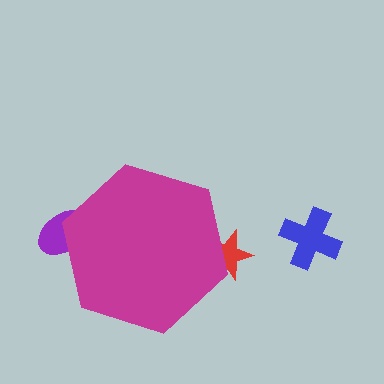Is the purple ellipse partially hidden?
Yes, the purple ellipse is partially hidden behind the magenta hexagon.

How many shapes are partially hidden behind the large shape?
2 shapes are partially hidden.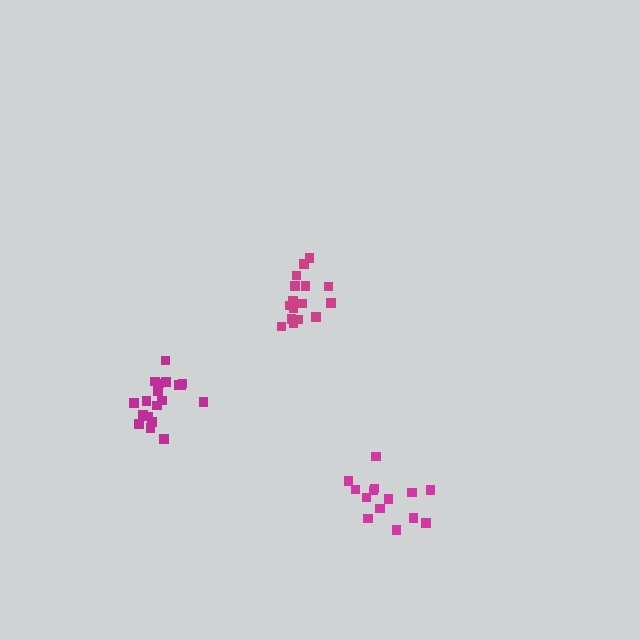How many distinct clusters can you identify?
There are 3 distinct clusters.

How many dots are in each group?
Group 1: 16 dots, Group 2: 14 dots, Group 3: 20 dots (50 total).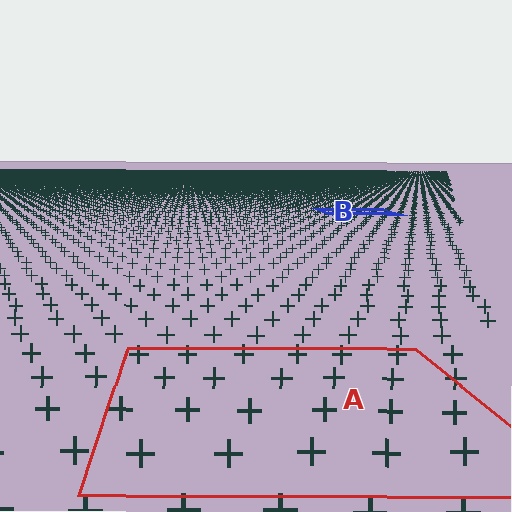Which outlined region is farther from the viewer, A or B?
Region B is farther from the viewer — the texture elements inside it appear smaller and more densely packed.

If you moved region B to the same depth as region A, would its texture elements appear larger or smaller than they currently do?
They would appear larger. At a closer depth, the same texture elements are projected at a bigger on-screen size.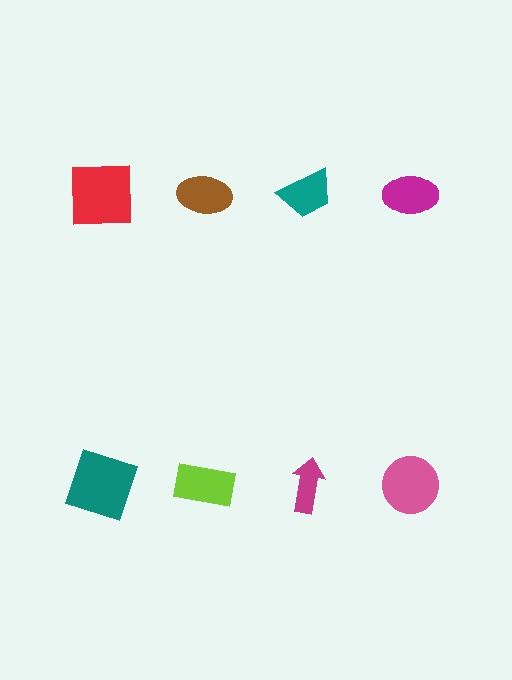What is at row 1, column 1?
A red square.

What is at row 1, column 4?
A magenta ellipse.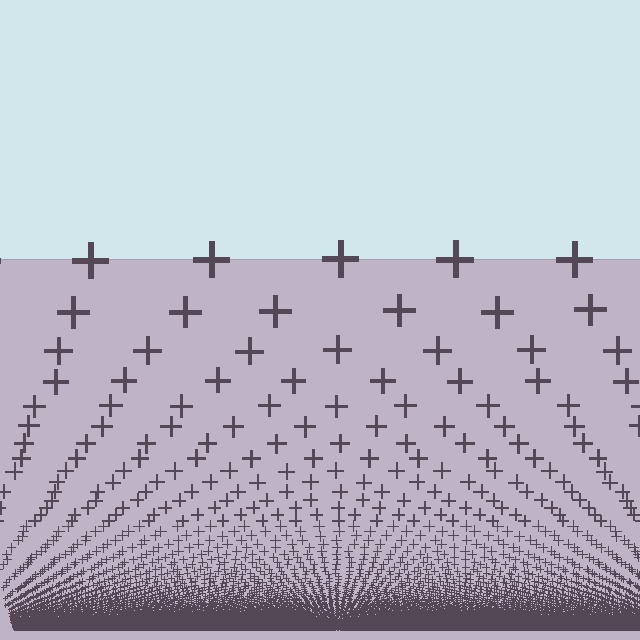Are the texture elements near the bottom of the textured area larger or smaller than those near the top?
Smaller. The gradient is inverted — elements near the bottom are smaller and denser.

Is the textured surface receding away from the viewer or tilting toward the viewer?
The surface appears to tilt toward the viewer. Texture elements get larger and sparser toward the top.